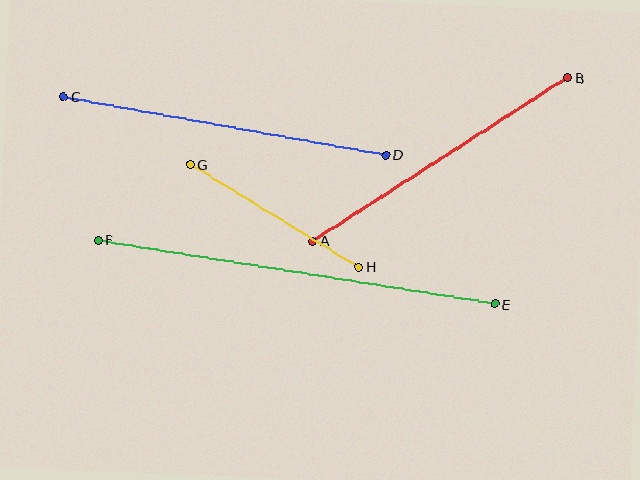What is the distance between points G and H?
The distance is approximately 197 pixels.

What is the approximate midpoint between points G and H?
The midpoint is at approximately (274, 216) pixels.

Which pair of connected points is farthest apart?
Points E and F are farthest apart.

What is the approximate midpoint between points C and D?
The midpoint is at approximately (225, 126) pixels.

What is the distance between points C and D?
The distance is approximately 327 pixels.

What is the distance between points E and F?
The distance is approximately 402 pixels.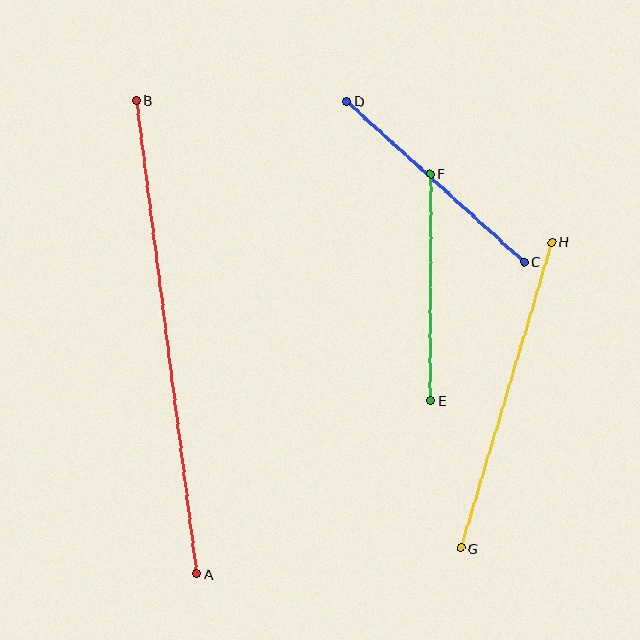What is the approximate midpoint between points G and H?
The midpoint is at approximately (506, 395) pixels.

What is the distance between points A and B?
The distance is approximately 477 pixels.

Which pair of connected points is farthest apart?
Points A and B are farthest apart.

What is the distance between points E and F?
The distance is approximately 227 pixels.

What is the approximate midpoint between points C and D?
The midpoint is at approximately (435, 182) pixels.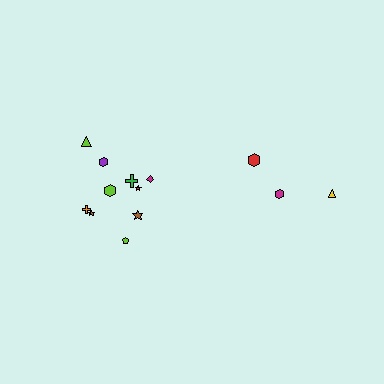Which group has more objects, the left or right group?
The left group.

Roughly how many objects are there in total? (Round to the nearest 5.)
Roughly 15 objects in total.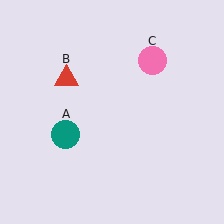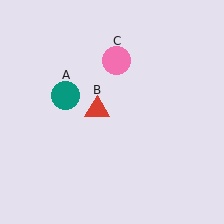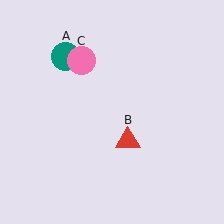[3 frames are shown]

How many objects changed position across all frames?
3 objects changed position: teal circle (object A), red triangle (object B), pink circle (object C).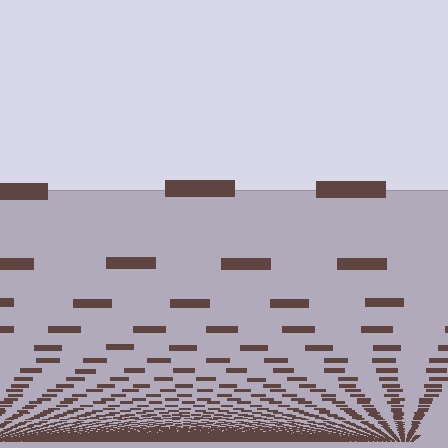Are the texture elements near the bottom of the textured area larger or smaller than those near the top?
Smaller. The gradient is inverted — elements near the bottom are smaller and denser.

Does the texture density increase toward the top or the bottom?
Density increases toward the bottom.